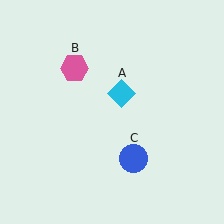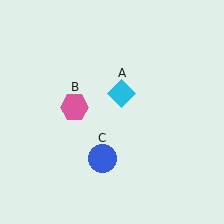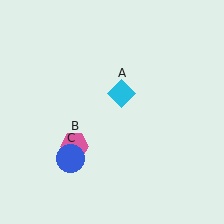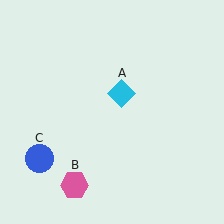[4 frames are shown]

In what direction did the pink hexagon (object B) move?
The pink hexagon (object B) moved down.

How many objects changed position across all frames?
2 objects changed position: pink hexagon (object B), blue circle (object C).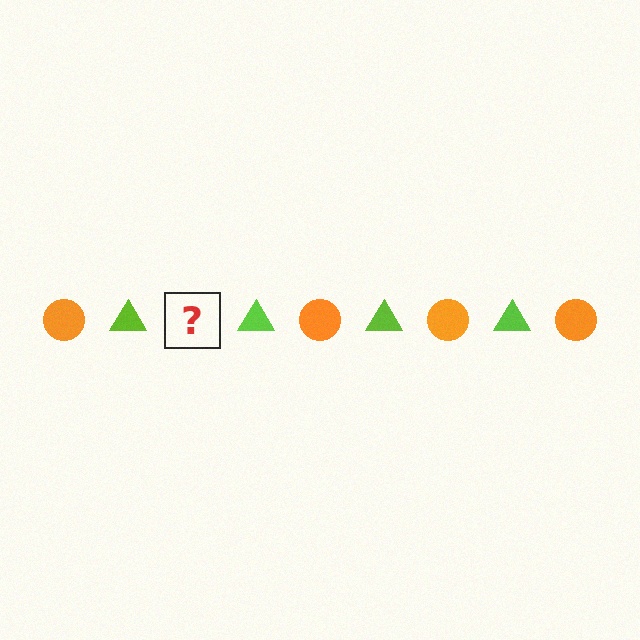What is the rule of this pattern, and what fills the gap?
The rule is that the pattern alternates between orange circle and lime triangle. The gap should be filled with an orange circle.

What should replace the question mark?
The question mark should be replaced with an orange circle.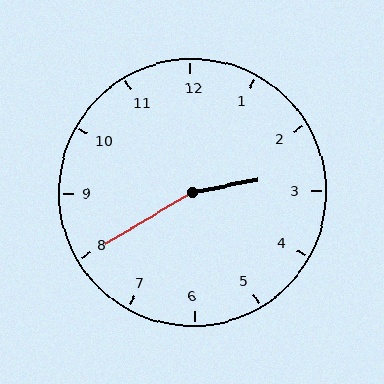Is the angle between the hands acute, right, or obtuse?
It is obtuse.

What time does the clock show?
2:40.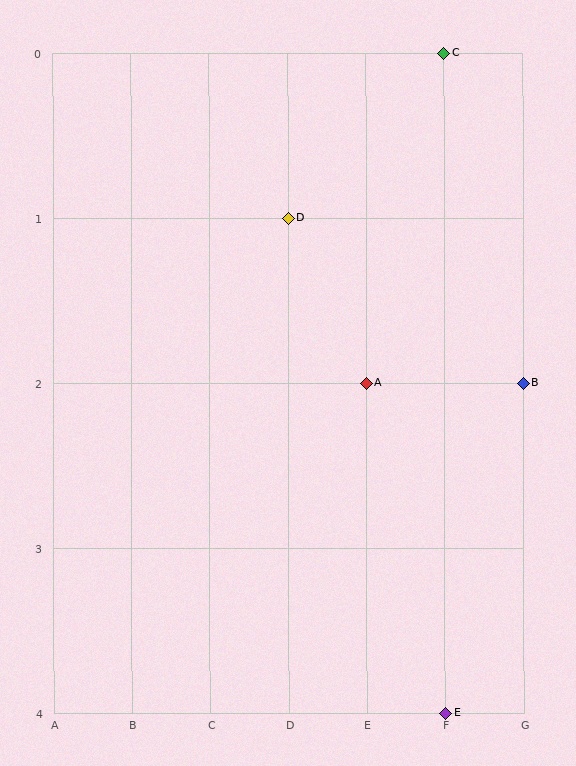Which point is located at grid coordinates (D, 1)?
Point D is at (D, 1).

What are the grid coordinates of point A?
Point A is at grid coordinates (E, 2).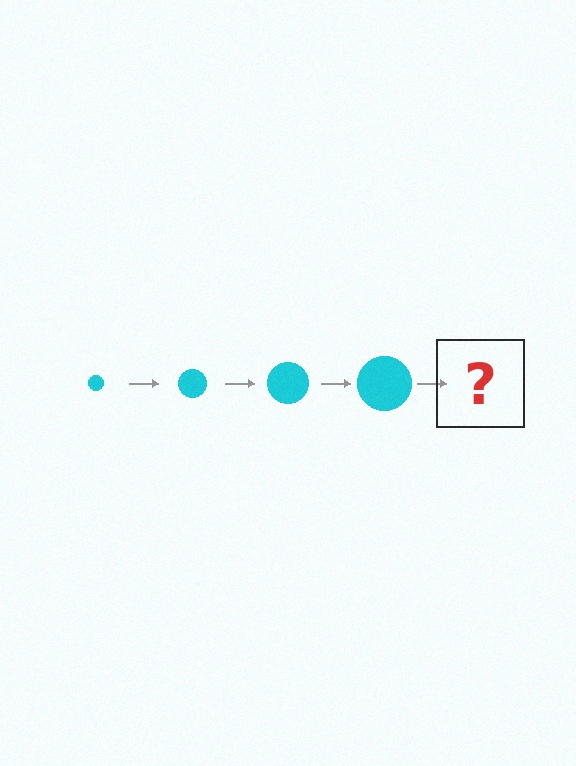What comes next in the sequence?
The next element should be a cyan circle, larger than the previous one.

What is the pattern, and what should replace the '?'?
The pattern is that the circle gets progressively larger each step. The '?' should be a cyan circle, larger than the previous one.